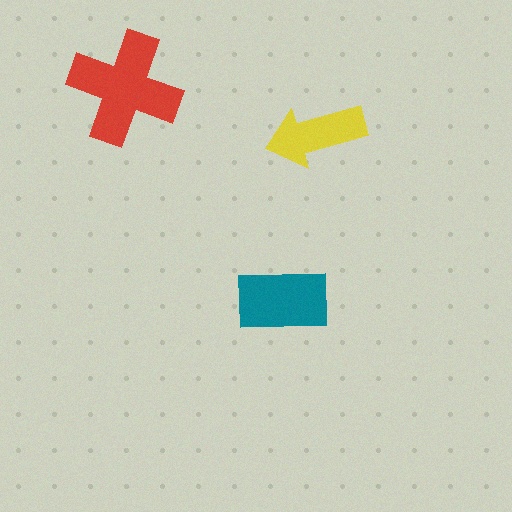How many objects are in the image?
There are 3 objects in the image.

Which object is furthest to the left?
The red cross is leftmost.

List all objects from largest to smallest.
The red cross, the teal rectangle, the yellow arrow.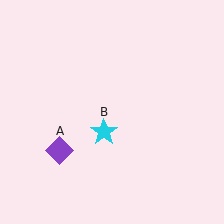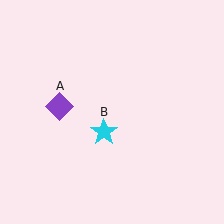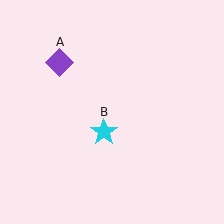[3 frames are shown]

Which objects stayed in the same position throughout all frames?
Cyan star (object B) remained stationary.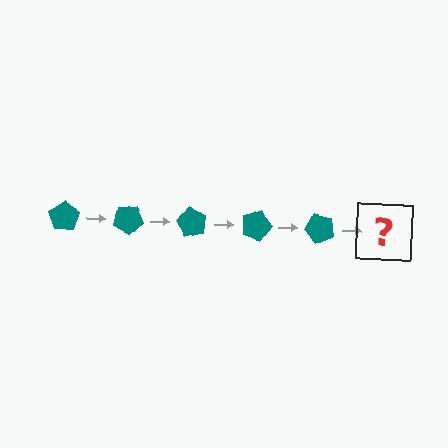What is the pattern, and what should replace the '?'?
The pattern is that the pentagon rotates 30 degrees each step. The '?' should be a teal pentagon rotated 150 degrees.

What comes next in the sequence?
The next element should be a teal pentagon rotated 150 degrees.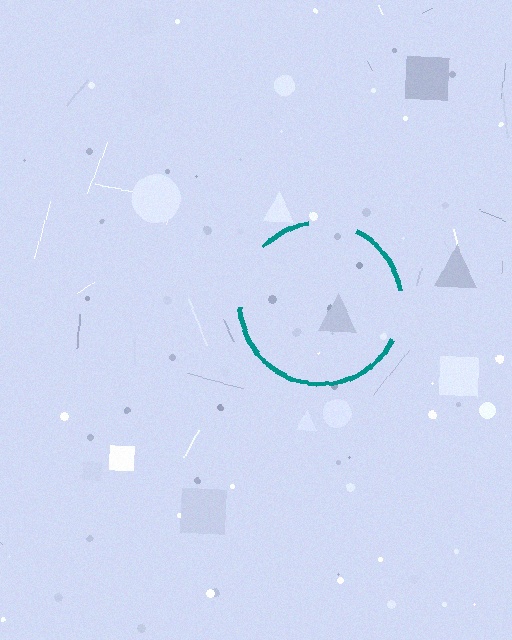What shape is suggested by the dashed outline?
The dashed outline suggests a circle.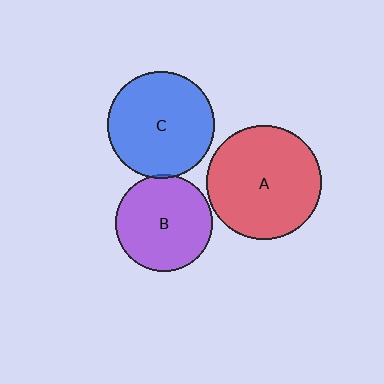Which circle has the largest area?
Circle A (red).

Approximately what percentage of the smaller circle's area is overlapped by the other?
Approximately 5%.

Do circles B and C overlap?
Yes.